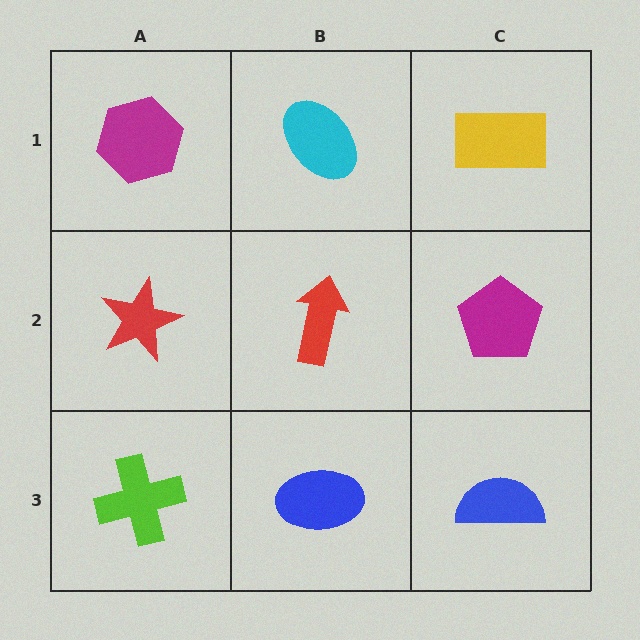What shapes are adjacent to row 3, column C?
A magenta pentagon (row 2, column C), a blue ellipse (row 3, column B).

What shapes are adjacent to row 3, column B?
A red arrow (row 2, column B), a lime cross (row 3, column A), a blue semicircle (row 3, column C).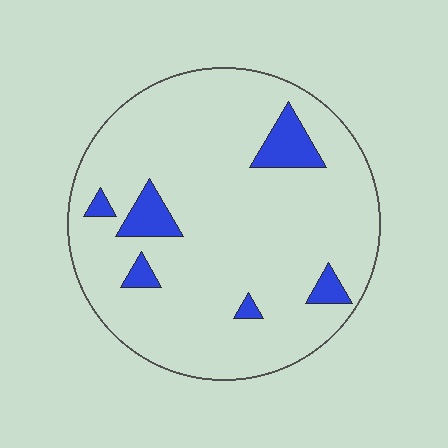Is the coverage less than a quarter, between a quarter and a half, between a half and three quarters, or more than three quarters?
Less than a quarter.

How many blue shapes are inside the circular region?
6.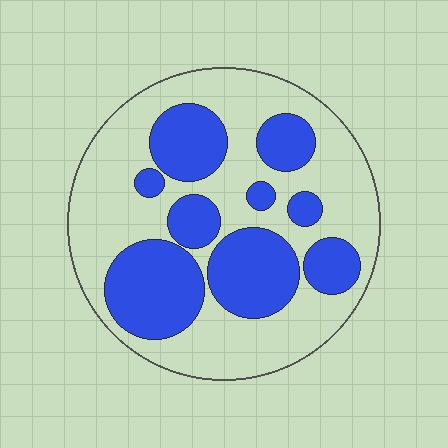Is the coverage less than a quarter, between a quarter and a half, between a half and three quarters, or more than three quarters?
Between a quarter and a half.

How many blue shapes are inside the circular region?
9.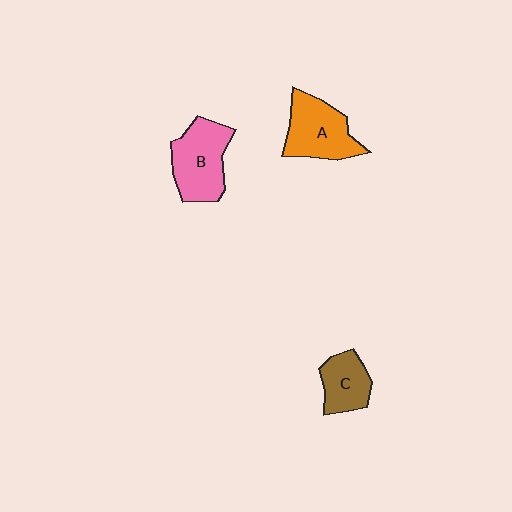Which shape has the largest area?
Shape B (pink).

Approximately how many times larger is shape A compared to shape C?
Approximately 1.5 times.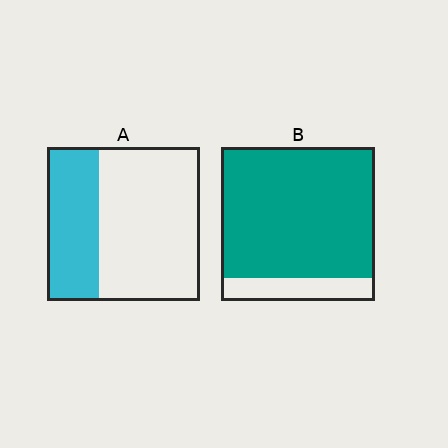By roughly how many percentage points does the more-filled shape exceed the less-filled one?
By roughly 50 percentage points (B over A).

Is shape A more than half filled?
No.